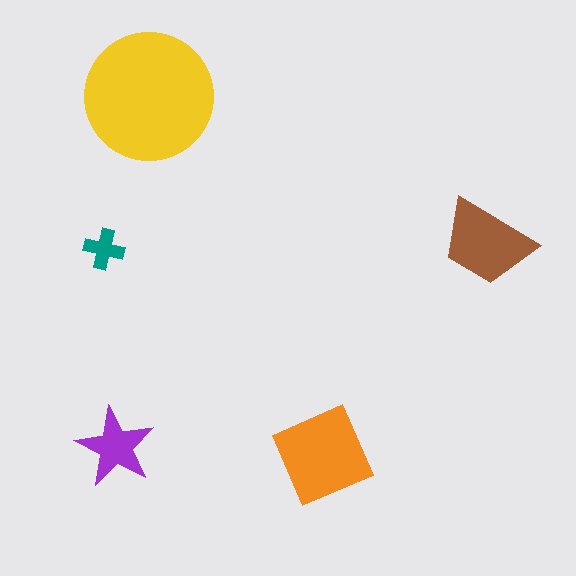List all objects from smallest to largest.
The teal cross, the purple star, the brown trapezoid, the orange diamond, the yellow circle.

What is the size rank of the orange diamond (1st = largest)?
2nd.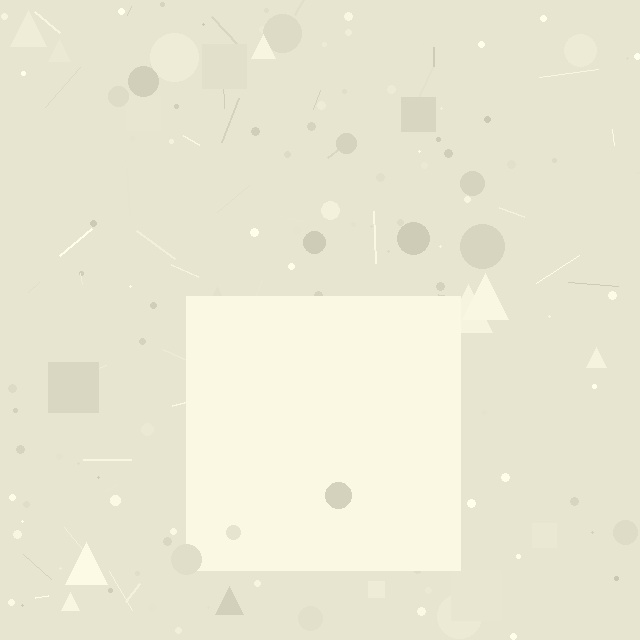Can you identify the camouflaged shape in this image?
The camouflaged shape is a square.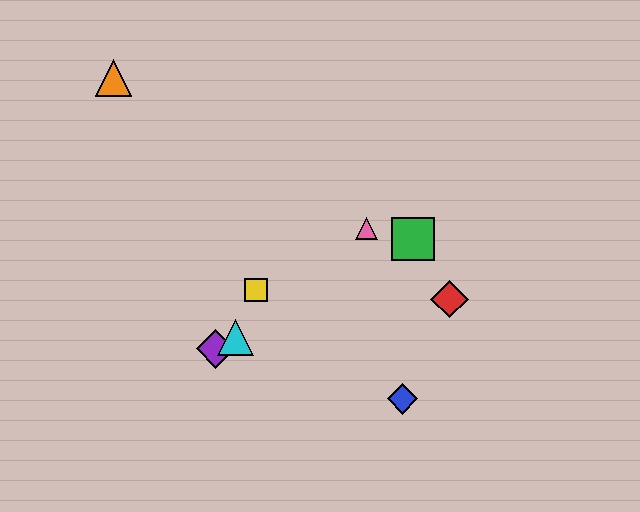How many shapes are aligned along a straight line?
3 shapes (the green square, the purple diamond, the cyan triangle) are aligned along a straight line.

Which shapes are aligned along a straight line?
The green square, the purple diamond, the cyan triangle are aligned along a straight line.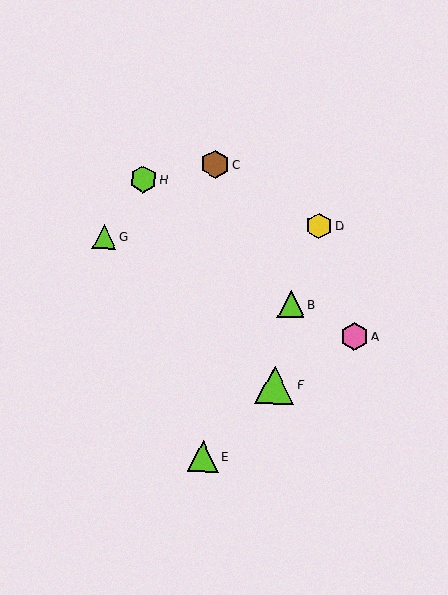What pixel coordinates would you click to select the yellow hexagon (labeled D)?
Click at (319, 226) to select the yellow hexagon D.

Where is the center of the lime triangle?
The center of the lime triangle is at (275, 385).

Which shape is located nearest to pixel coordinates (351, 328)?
The pink hexagon (labeled A) at (354, 336) is nearest to that location.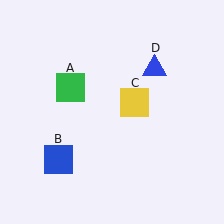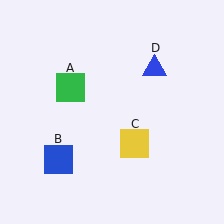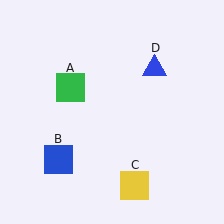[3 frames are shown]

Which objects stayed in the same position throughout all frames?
Green square (object A) and blue square (object B) and blue triangle (object D) remained stationary.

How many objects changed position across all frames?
1 object changed position: yellow square (object C).